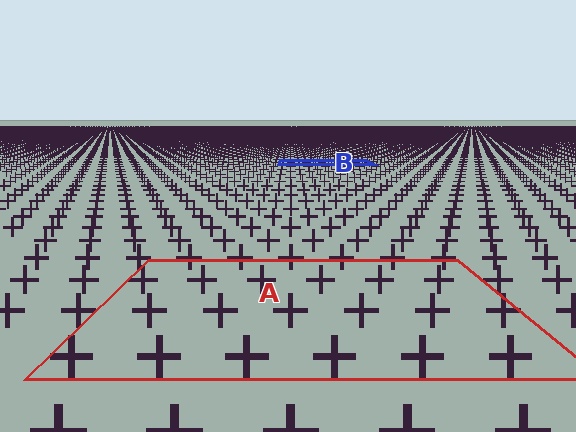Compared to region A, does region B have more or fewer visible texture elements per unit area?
Region B has more texture elements per unit area — they are packed more densely because it is farther away.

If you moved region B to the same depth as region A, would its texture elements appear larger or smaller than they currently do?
They would appear larger. At a closer depth, the same texture elements are projected at a bigger on-screen size.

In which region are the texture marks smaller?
The texture marks are smaller in region B, because it is farther away.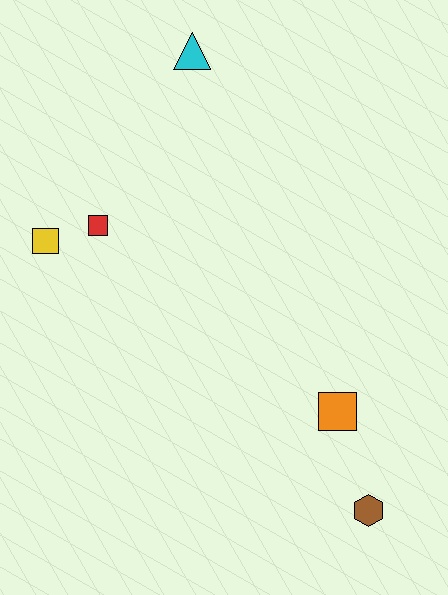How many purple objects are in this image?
There are no purple objects.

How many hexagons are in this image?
There is 1 hexagon.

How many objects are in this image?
There are 5 objects.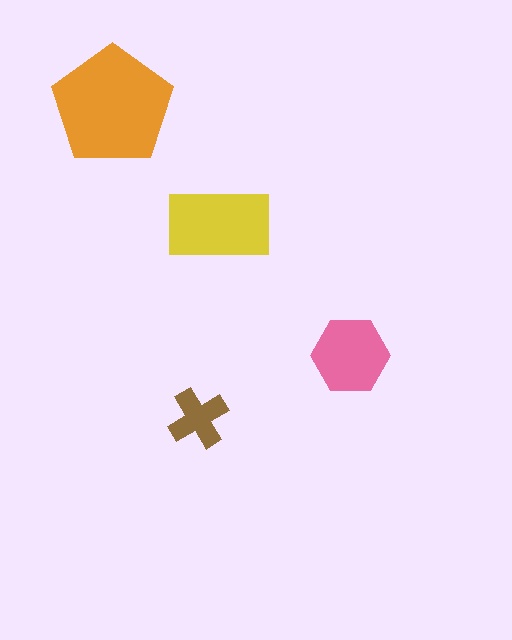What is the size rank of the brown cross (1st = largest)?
4th.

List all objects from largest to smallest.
The orange pentagon, the yellow rectangle, the pink hexagon, the brown cross.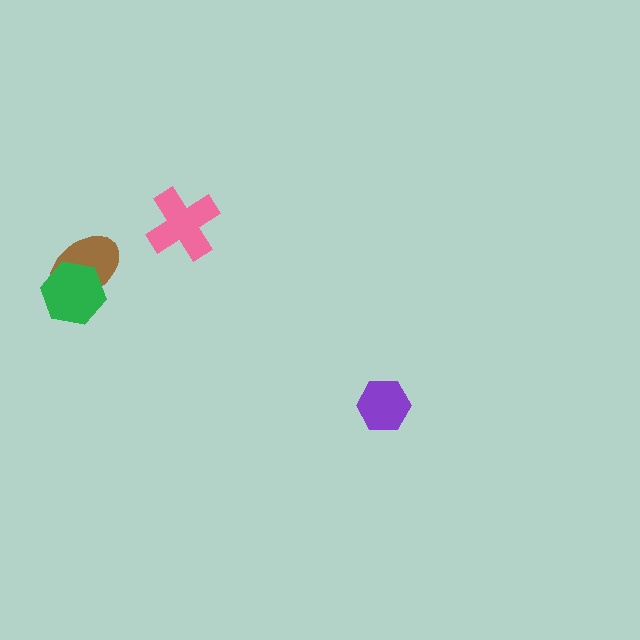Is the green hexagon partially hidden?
No, no other shape covers it.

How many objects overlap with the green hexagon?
1 object overlaps with the green hexagon.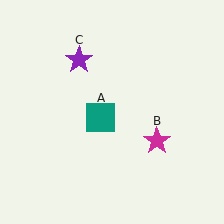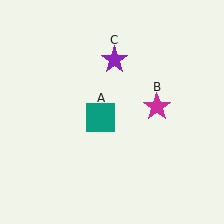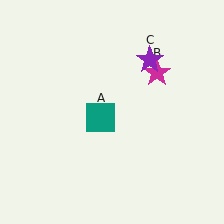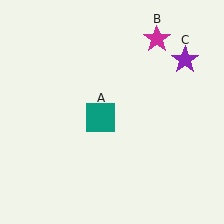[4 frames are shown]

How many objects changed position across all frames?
2 objects changed position: magenta star (object B), purple star (object C).